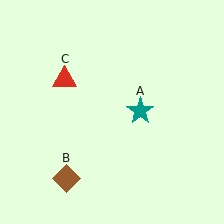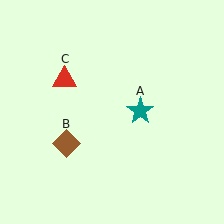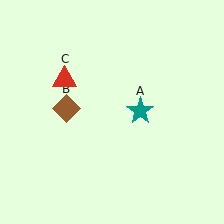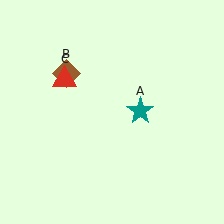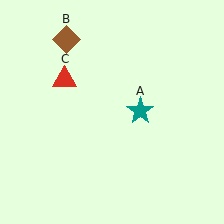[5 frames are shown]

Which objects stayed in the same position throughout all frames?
Teal star (object A) and red triangle (object C) remained stationary.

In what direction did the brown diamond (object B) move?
The brown diamond (object B) moved up.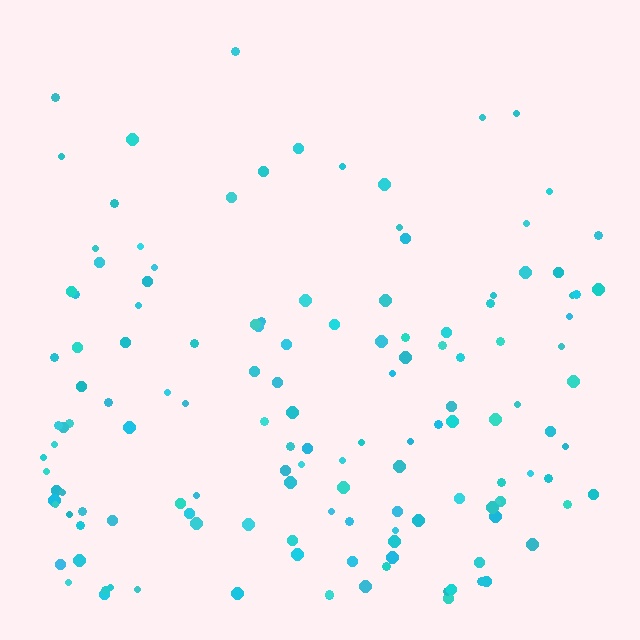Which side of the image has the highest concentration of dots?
The bottom.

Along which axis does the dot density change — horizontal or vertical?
Vertical.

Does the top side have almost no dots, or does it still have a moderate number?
Still a moderate number, just noticeably fewer than the bottom.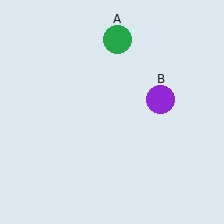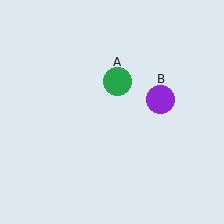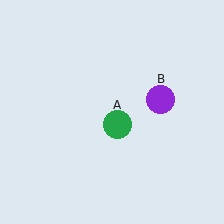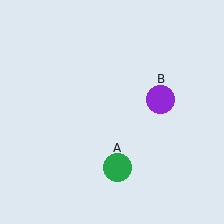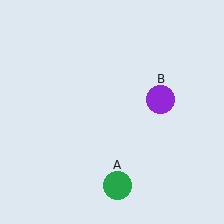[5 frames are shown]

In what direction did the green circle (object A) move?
The green circle (object A) moved down.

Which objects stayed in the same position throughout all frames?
Purple circle (object B) remained stationary.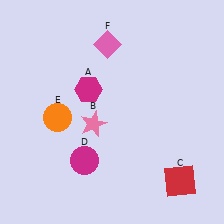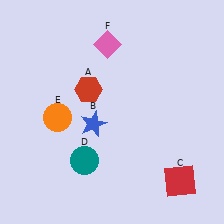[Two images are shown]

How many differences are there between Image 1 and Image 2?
There are 3 differences between the two images.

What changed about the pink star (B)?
In Image 1, B is pink. In Image 2, it changed to blue.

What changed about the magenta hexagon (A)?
In Image 1, A is magenta. In Image 2, it changed to red.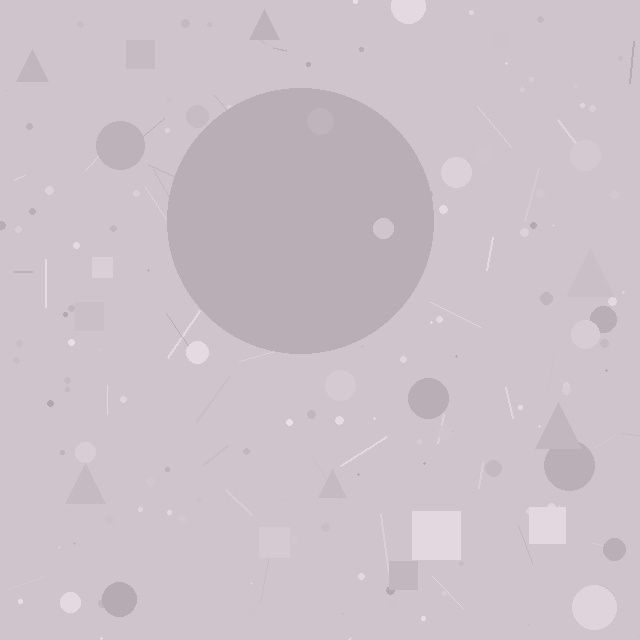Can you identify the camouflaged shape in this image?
The camouflaged shape is a circle.